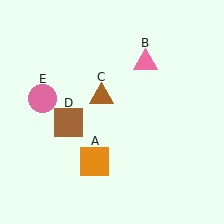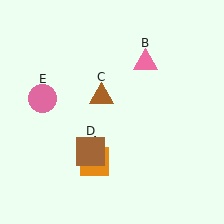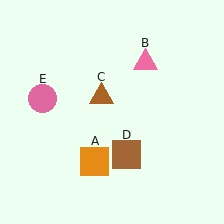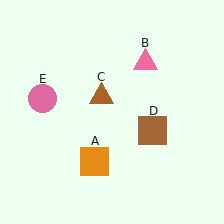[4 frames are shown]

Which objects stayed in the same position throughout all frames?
Orange square (object A) and pink triangle (object B) and brown triangle (object C) and pink circle (object E) remained stationary.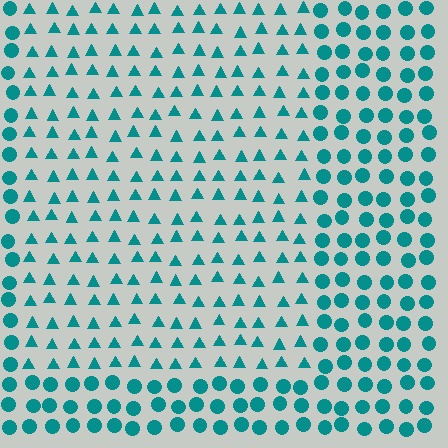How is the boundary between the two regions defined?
The boundary is defined by a change in element shape: triangles inside vs. circles outside. All elements share the same color and spacing.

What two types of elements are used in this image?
The image uses triangles inside the rectangle region and circles outside it.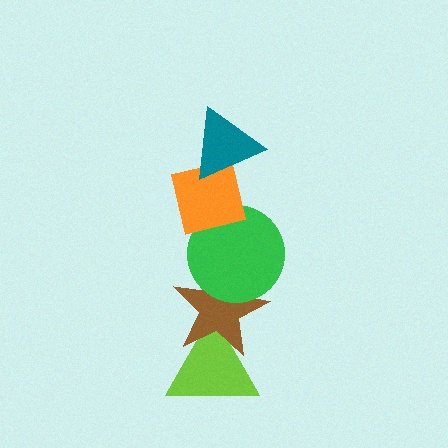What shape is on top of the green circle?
The orange square is on top of the green circle.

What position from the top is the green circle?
The green circle is 3rd from the top.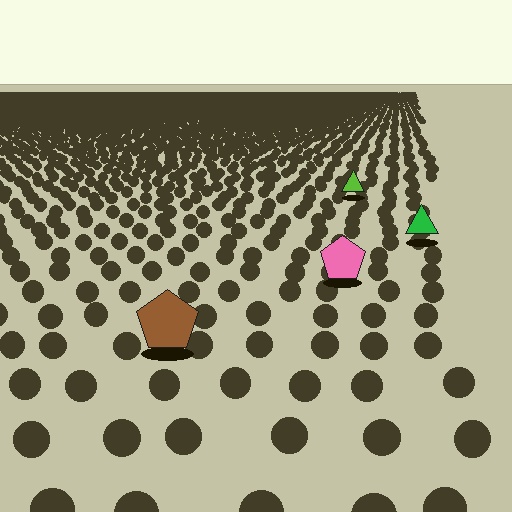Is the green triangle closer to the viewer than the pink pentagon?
No. The pink pentagon is closer — you can tell from the texture gradient: the ground texture is coarser near it.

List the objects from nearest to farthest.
From nearest to farthest: the brown pentagon, the pink pentagon, the green triangle, the lime triangle.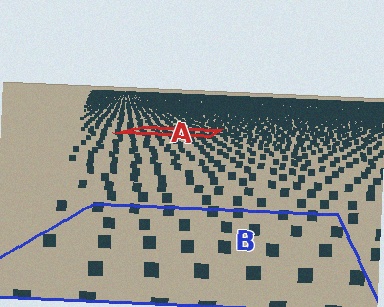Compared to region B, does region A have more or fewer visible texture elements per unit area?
Region A has more texture elements per unit area — they are packed more densely because it is farther away.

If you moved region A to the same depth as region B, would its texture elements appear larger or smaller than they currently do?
They would appear larger. At a closer depth, the same texture elements are projected at a bigger on-screen size.